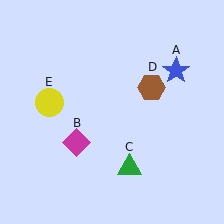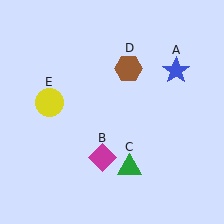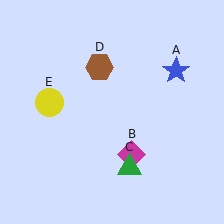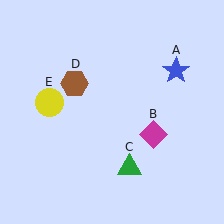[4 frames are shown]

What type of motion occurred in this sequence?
The magenta diamond (object B), brown hexagon (object D) rotated counterclockwise around the center of the scene.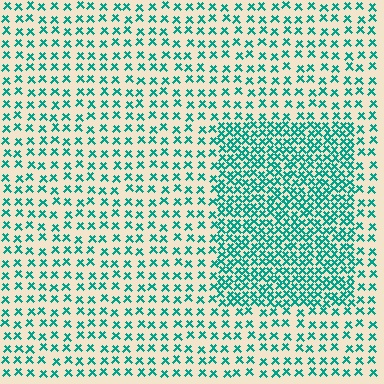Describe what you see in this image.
The image contains small teal elements arranged at two different densities. A rectangle-shaped region is visible where the elements are more densely packed than the surrounding area.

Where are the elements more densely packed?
The elements are more densely packed inside the rectangle boundary.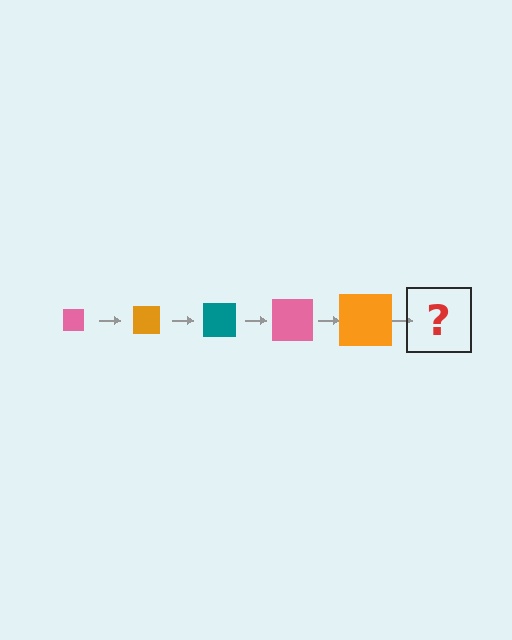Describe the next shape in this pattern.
It should be a teal square, larger than the previous one.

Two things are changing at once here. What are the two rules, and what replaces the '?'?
The two rules are that the square grows larger each step and the color cycles through pink, orange, and teal. The '?' should be a teal square, larger than the previous one.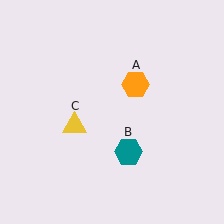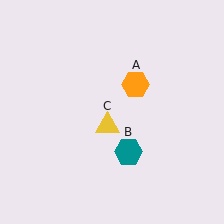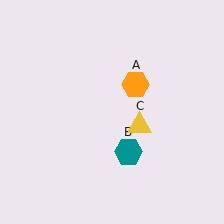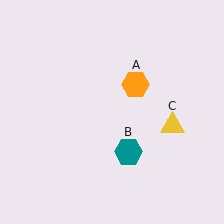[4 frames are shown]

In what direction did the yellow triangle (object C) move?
The yellow triangle (object C) moved right.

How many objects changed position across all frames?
1 object changed position: yellow triangle (object C).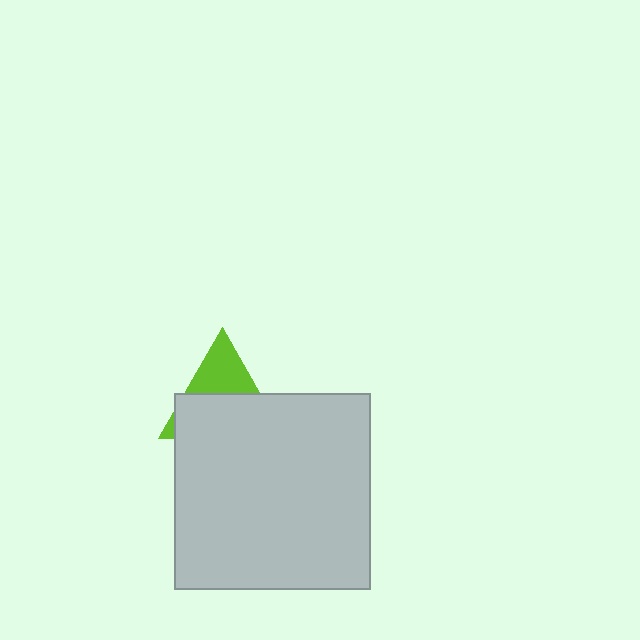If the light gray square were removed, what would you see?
You would see the complete lime triangle.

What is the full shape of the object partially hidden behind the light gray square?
The partially hidden object is a lime triangle.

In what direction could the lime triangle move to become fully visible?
The lime triangle could move up. That would shift it out from behind the light gray square entirely.